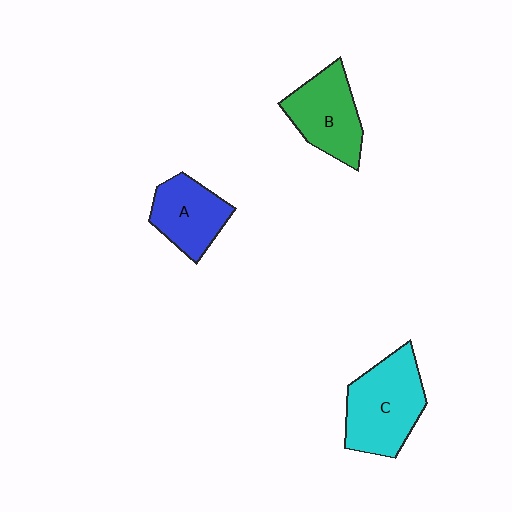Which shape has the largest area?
Shape C (cyan).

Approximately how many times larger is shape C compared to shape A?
Approximately 1.4 times.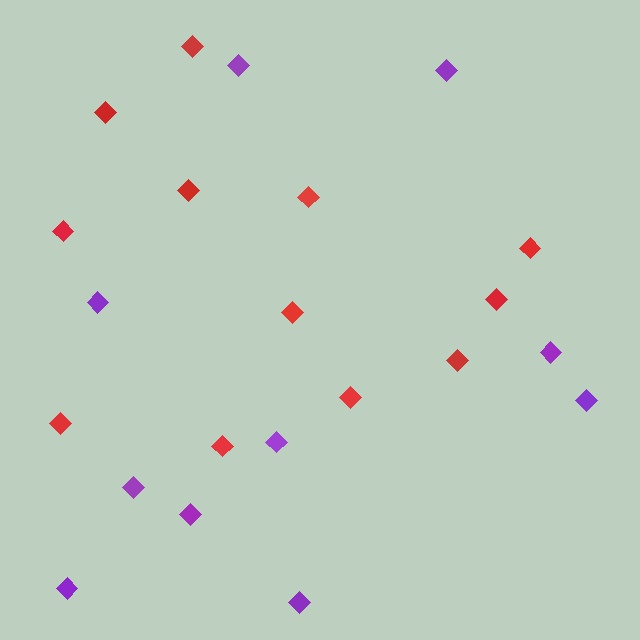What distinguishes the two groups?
There are 2 groups: one group of purple diamonds (10) and one group of red diamonds (12).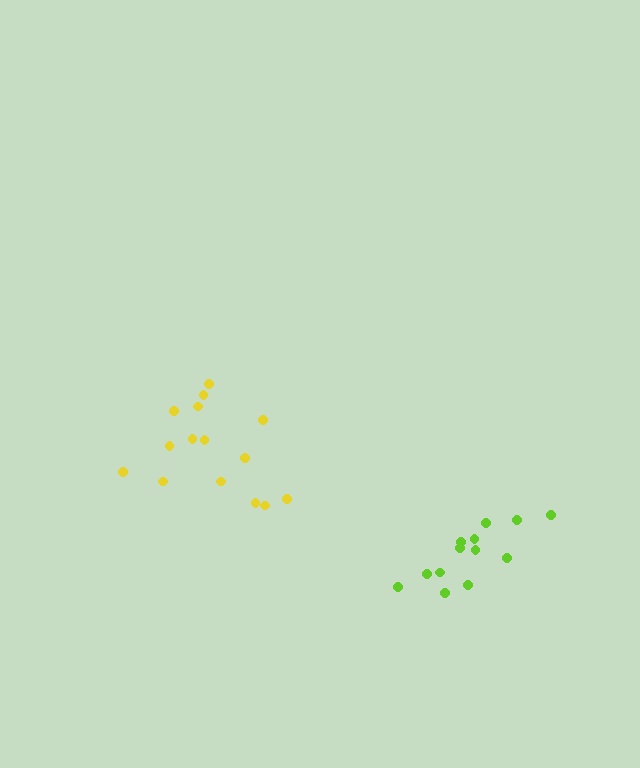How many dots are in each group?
Group 1: 13 dots, Group 2: 15 dots (28 total).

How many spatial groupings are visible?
There are 2 spatial groupings.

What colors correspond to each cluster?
The clusters are colored: lime, yellow.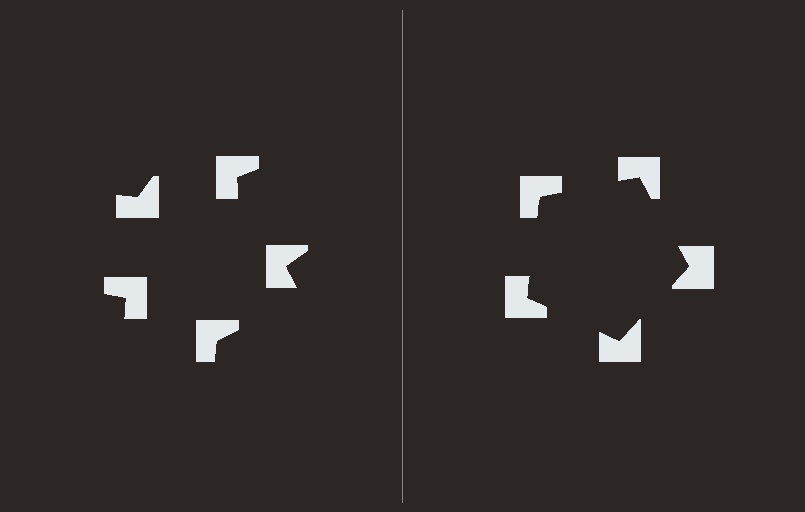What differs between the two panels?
The notched squares are positioned identically on both sides; only the wedge orientations differ. On the right they align to a pentagon; on the left they are misaligned.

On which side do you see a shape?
An illusory pentagon appears on the right side. On the left side the wedge cuts are rotated, so no coherent shape forms.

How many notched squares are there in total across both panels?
10 — 5 on each side.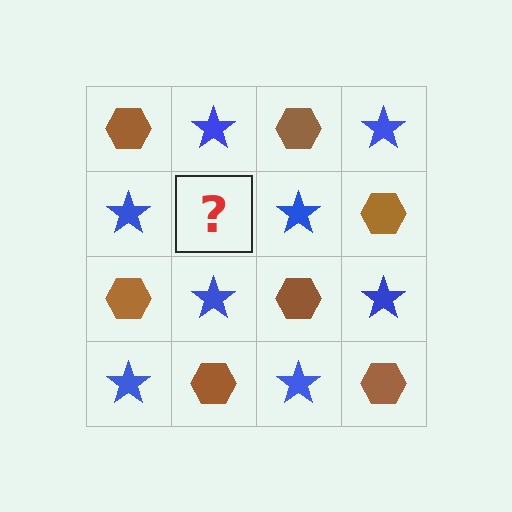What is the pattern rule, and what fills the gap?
The rule is that it alternates brown hexagon and blue star in a checkerboard pattern. The gap should be filled with a brown hexagon.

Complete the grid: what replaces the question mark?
The question mark should be replaced with a brown hexagon.